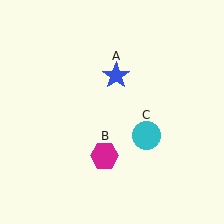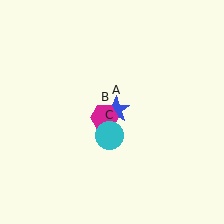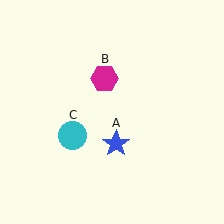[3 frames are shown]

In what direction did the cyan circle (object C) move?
The cyan circle (object C) moved left.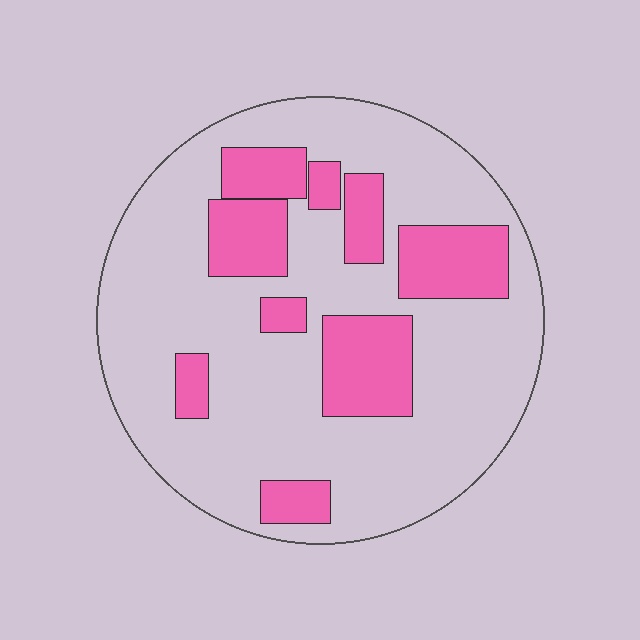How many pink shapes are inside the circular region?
9.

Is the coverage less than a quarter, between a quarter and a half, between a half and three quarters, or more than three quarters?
Between a quarter and a half.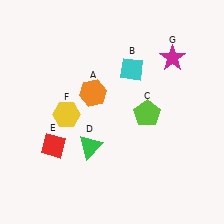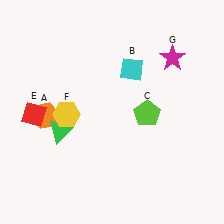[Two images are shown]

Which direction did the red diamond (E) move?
The red diamond (E) moved up.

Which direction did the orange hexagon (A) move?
The orange hexagon (A) moved left.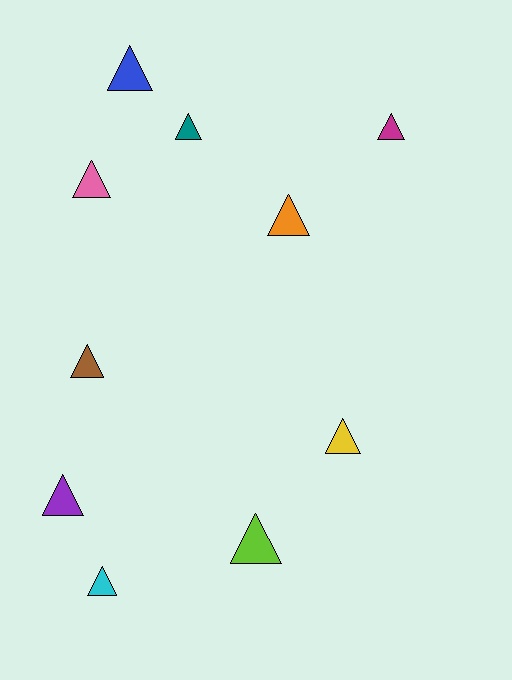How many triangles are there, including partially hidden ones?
There are 10 triangles.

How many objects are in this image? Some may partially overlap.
There are 10 objects.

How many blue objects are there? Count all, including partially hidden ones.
There is 1 blue object.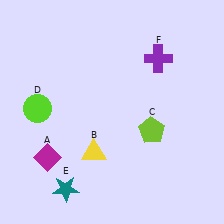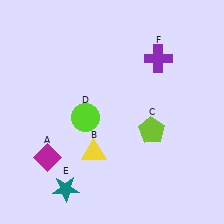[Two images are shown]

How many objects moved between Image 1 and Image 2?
1 object moved between the two images.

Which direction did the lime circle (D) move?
The lime circle (D) moved right.